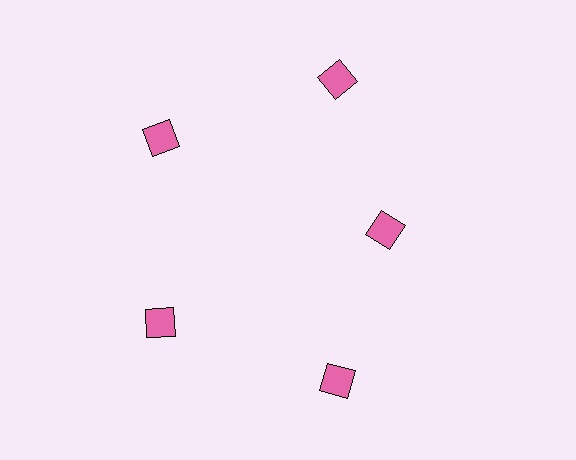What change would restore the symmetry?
The symmetry would be restored by moving it outward, back onto the ring so that all 5 squares sit at equal angles and equal distance from the center.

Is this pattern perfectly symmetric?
No. The 5 pink squares are arranged in a ring, but one element near the 3 o'clock position is pulled inward toward the center, breaking the 5-fold rotational symmetry.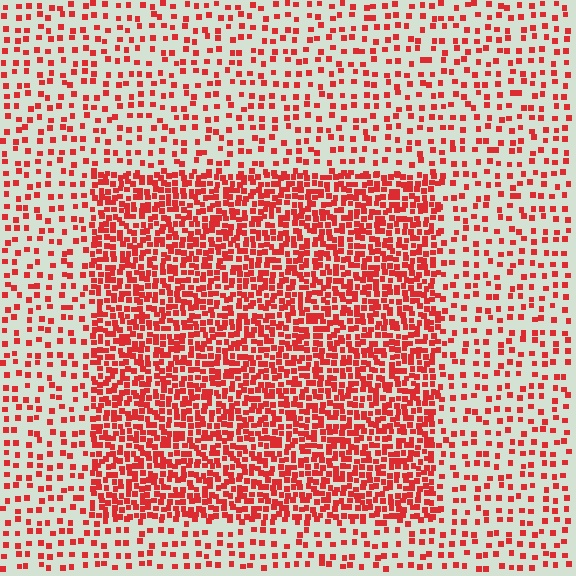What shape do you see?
I see a rectangle.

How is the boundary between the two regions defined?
The boundary is defined by a change in element density (approximately 2.6x ratio). All elements are the same color, size, and shape.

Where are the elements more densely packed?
The elements are more densely packed inside the rectangle boundary.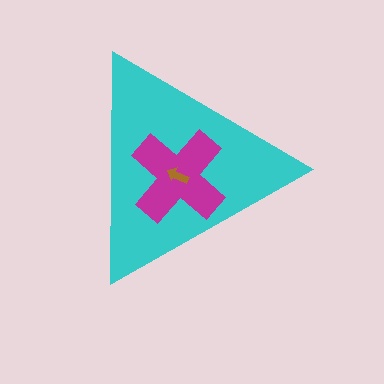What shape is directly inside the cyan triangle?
The magenta cross.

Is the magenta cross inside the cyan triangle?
Yes.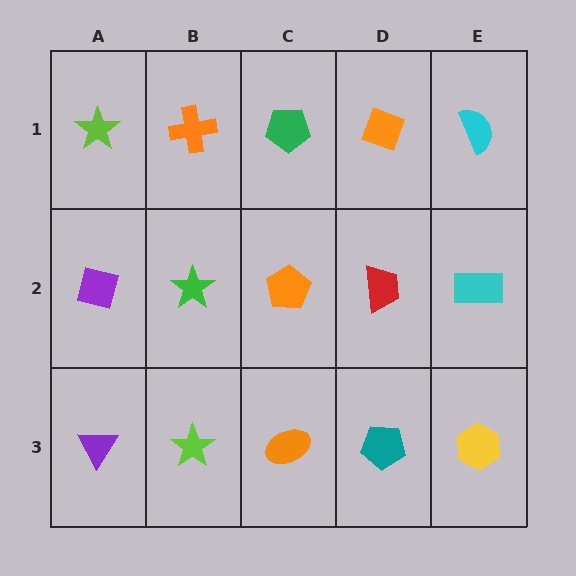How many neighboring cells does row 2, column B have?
4.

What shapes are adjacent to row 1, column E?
A cyan rectangle (row 2, column E), an orange diamond (row 1, column D).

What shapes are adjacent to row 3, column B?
A green star (row 2, column B), a purple triangle (row 3, column A), an orange ellipse (row 3, column C).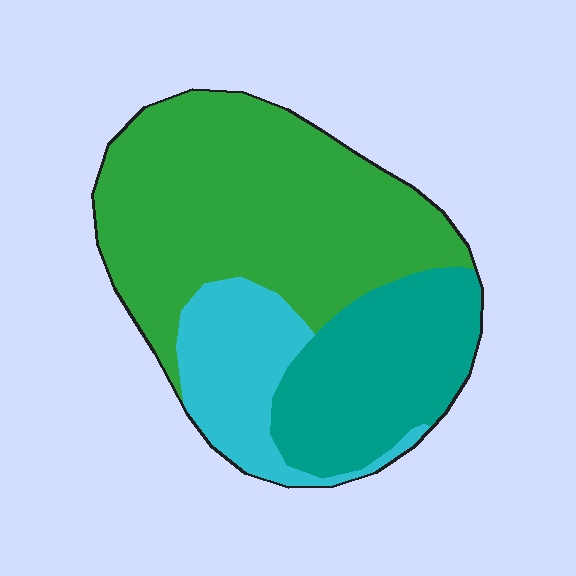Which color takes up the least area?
Cyan, at roughly 20%.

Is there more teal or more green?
Green.